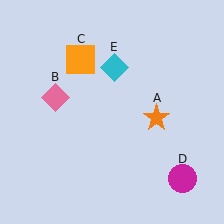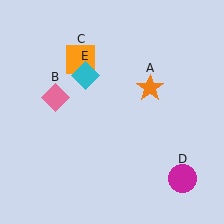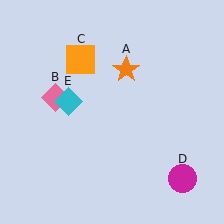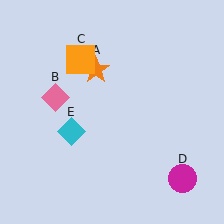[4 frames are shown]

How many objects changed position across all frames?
2 objects changed position: orange star (object A), cyan diamond (object E).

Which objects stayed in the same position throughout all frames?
Pink diamond (object B) and orange square (object C) and magenta circle (object D) remained stationary.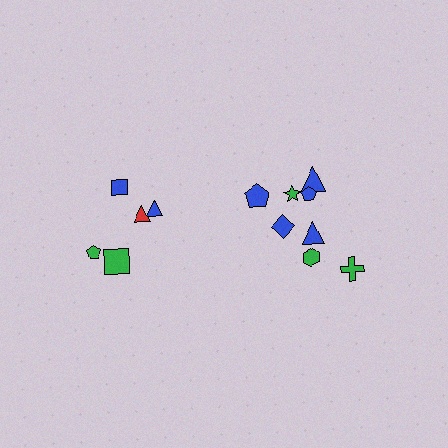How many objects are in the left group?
There are 5 objects.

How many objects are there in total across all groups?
There are 13 objects.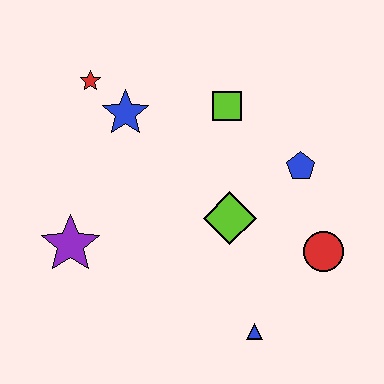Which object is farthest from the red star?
The blue triangle is farthest from the red star.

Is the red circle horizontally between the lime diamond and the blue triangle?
No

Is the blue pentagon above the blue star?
No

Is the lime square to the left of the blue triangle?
Yes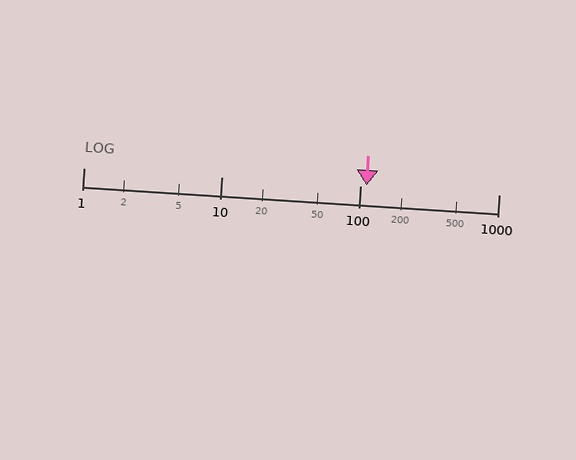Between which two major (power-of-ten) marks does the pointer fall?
The pointer is between 100 and 1000.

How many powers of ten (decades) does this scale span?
The scale spans 3 decades, from 1 to 1000.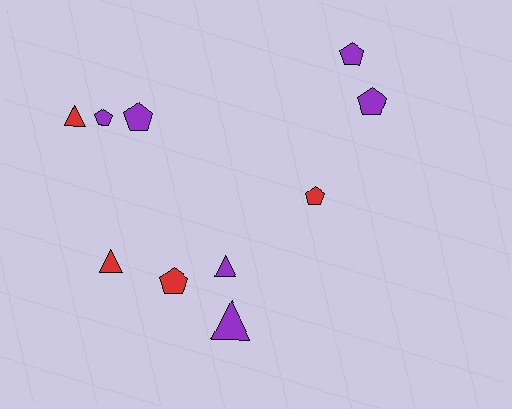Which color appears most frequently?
Purple, with 6 objects.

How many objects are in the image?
There are 10 objects.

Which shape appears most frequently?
Pentagon, with 6 objects.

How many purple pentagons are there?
There are 4 purple pentagons.